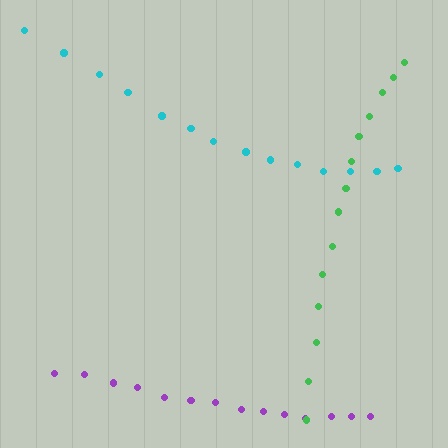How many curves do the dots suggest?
There are 3 distinct paths.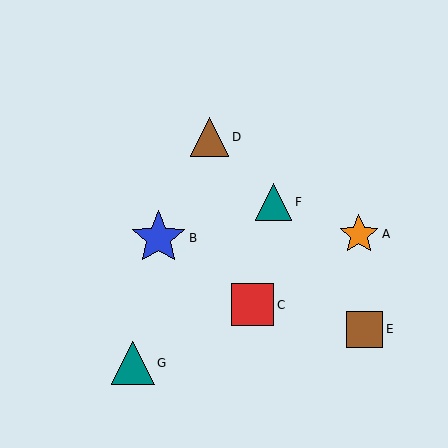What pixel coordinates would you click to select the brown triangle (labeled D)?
Click at (209, 137) to select the brown triangle D.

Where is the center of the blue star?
The center of the blue star is at (159, 238).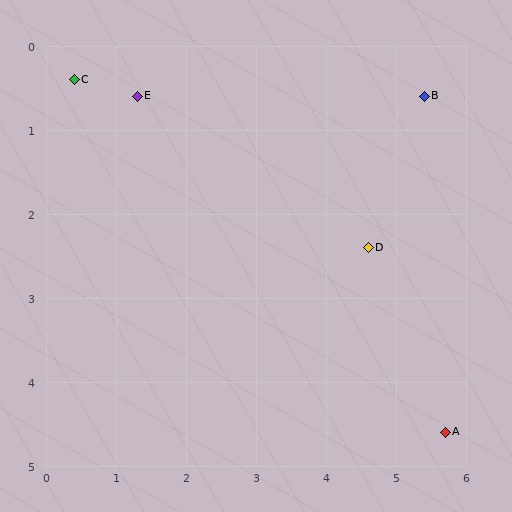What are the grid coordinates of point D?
Point D is at approximately (4.6, 2.4).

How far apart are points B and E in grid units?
Points B and E are about 4.1 grid units apart.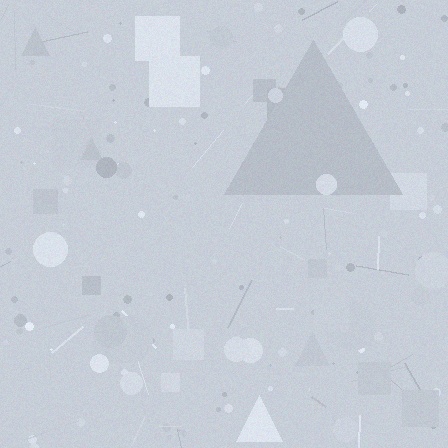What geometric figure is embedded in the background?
A triangle is embedded in the background.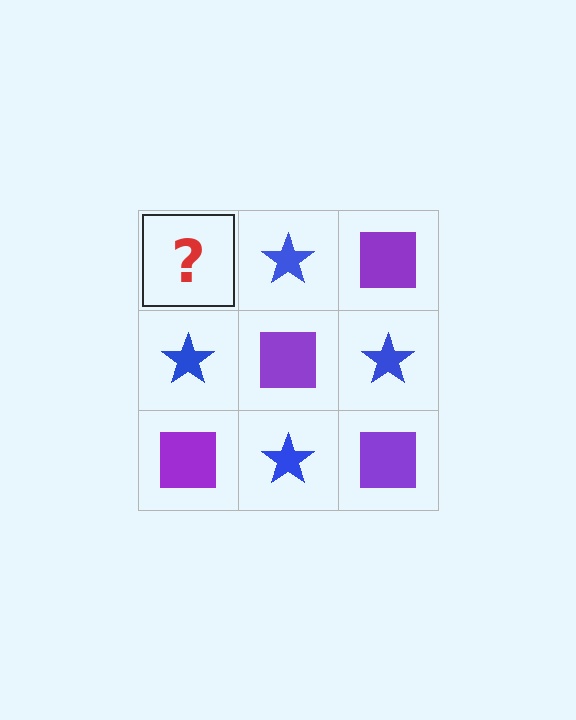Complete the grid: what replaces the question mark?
The question mark should be replaced with a purple square.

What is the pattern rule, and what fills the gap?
The rule is that it alternates purple square and blue star in a checkerboard pattern. The gap should be filled with a purple square.